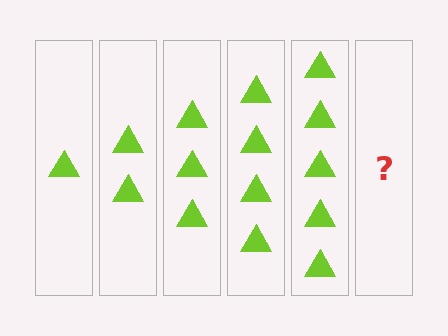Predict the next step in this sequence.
The next step is 6 triangles.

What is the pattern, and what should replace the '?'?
The pattern is that each step adds one more triangle. The '?' should be 6 triangles.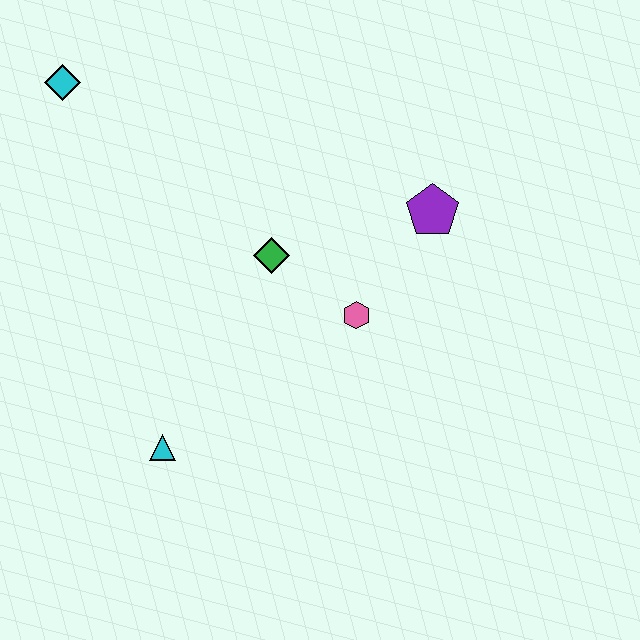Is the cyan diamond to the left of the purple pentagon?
Yes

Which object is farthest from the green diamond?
The cyan diamond is farthest from the green diamond.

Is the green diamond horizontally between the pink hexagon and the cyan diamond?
Yes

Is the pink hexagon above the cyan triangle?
Yes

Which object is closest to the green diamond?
The pink hexagon is closest to the green diamond.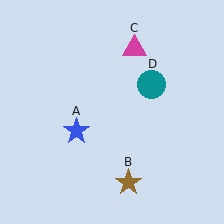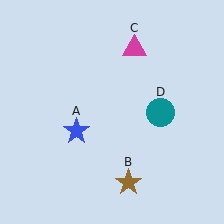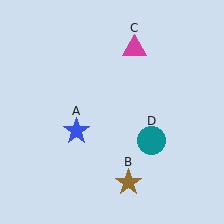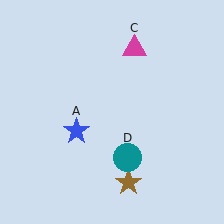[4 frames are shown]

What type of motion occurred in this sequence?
The teal circle (object D) rotated clockwise around the center of the scene.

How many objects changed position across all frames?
1 object changed position: teal circle (object D).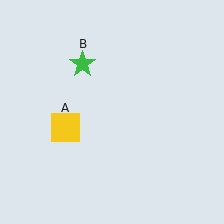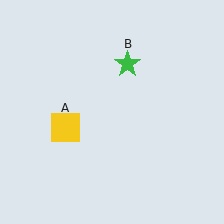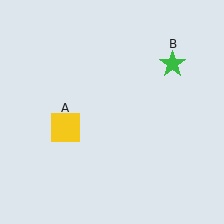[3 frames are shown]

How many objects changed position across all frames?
1 object changed position: green star (object B).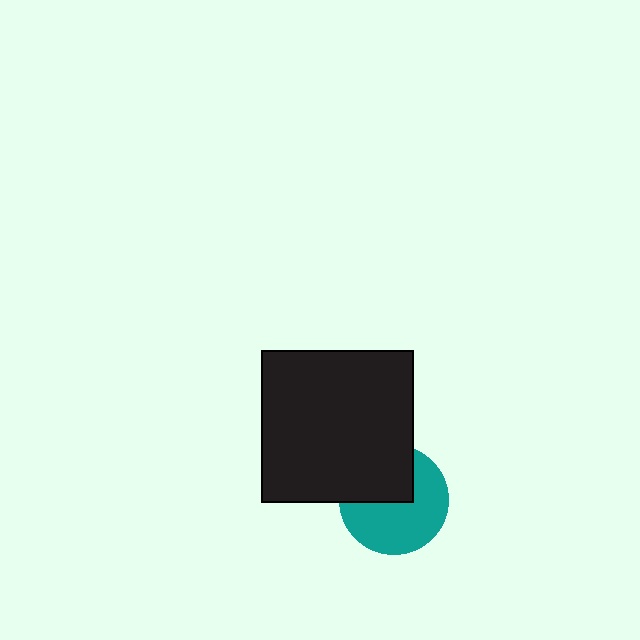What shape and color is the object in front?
The object in front is a black square.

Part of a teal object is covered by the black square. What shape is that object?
It is a circle.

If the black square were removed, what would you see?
You would see the complete teal circle.